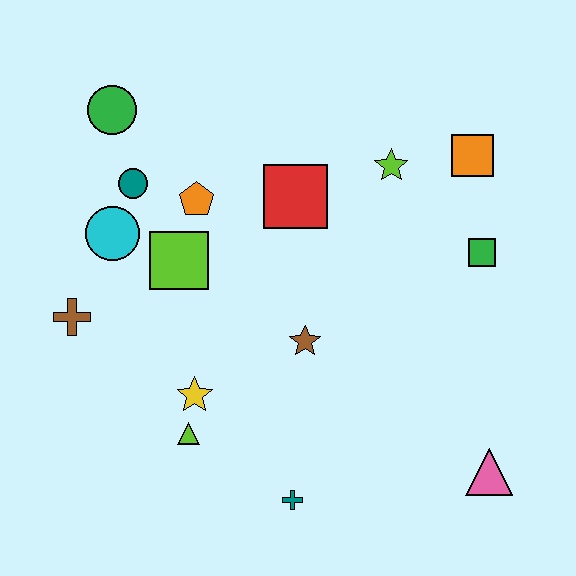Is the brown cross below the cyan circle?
Yes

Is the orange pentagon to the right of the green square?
No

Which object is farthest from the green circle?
The pink triangle is farthest from the green circle.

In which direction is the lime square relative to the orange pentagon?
The lime square is below the orange pentagon.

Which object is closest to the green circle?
The teal circle is closest to the green circle.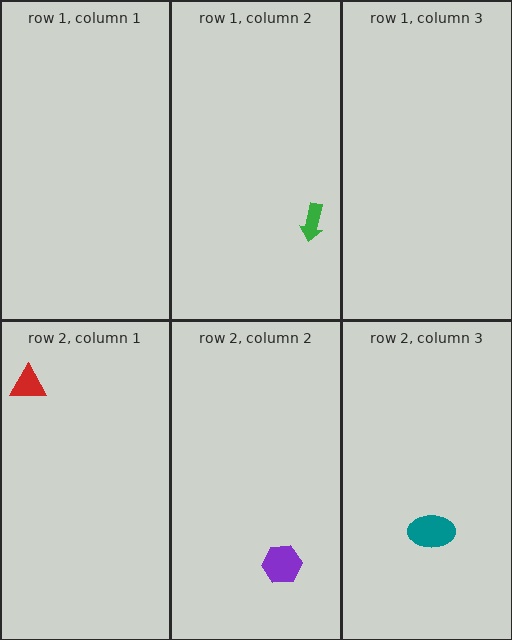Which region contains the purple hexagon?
The row 2, column 2 region.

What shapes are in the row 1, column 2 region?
The green arrow.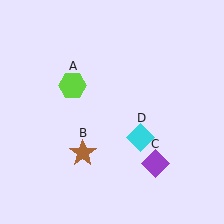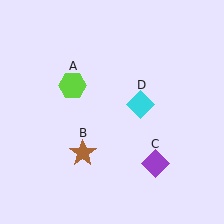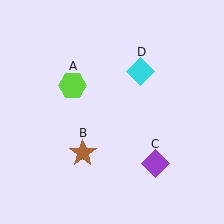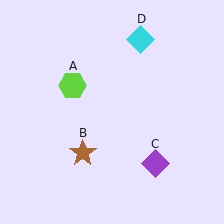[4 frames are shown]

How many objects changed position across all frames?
1 object changed position: cyan diamond (object D).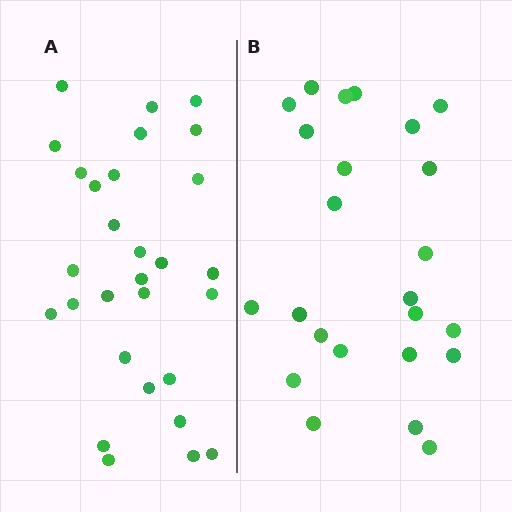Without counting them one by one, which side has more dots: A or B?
Region A (the left region) has more dots.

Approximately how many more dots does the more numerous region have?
Region A has about 5 more dots than region B.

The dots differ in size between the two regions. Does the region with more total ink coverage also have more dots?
No. Region B has more total ink coverage because its dots are larger, but region A actually contains more individual dots. Total area can be misleading — the number of items is what matters here.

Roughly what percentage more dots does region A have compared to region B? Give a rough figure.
About 20% more.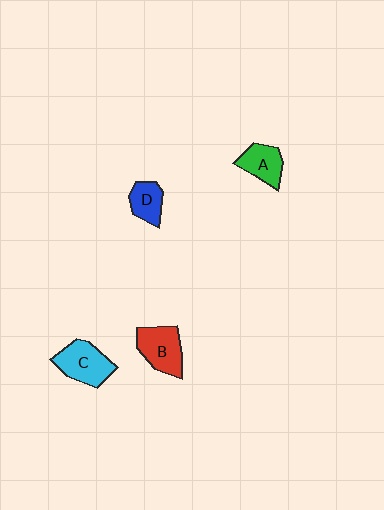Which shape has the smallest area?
Shape D (blue).